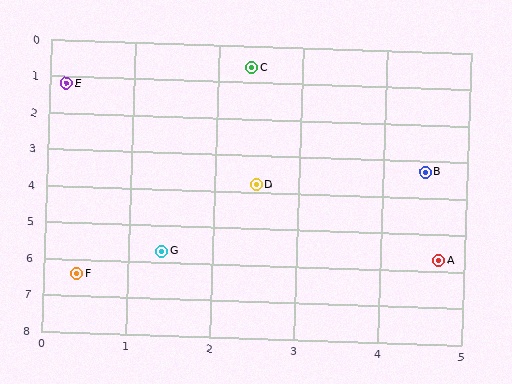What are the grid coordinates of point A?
Point A is at approximately (4.7, 5.7).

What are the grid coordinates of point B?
Point B is at approximately (4.5, 3.3).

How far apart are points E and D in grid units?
Points E and D are about 3.5 grid units apart.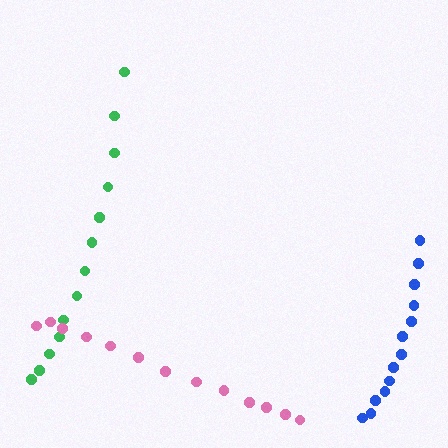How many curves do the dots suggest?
There are 3 distinct paths.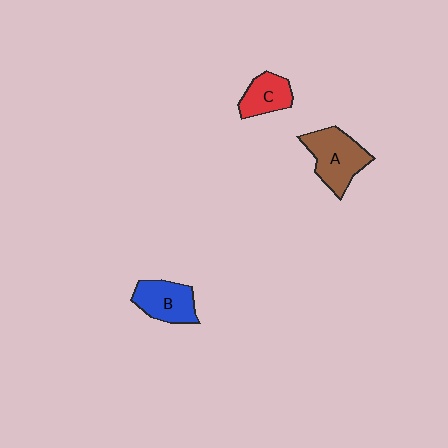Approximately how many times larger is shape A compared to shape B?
Approximately 1.2 times.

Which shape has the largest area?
Shape A (brown).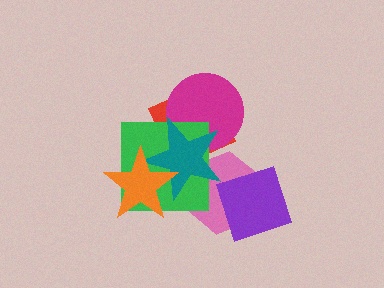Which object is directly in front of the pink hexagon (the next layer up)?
The green square is directly in front of the pink hexagon.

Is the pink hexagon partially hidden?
Yes, it is partially covered by another shape.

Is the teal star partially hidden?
Yes, it is partially covered by another shape.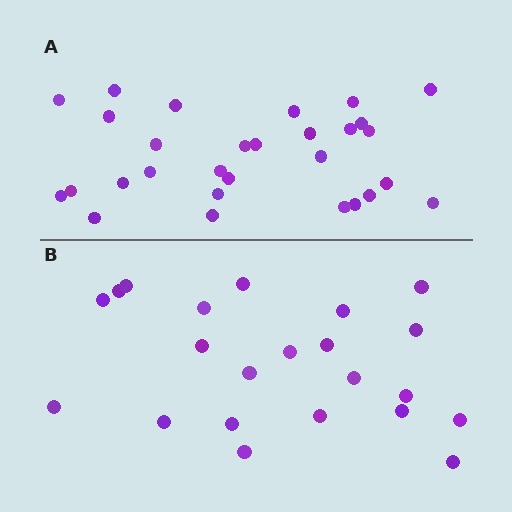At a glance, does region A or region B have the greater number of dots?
Region A (the top region) has more dots.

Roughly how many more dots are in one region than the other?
Region A has roughly 8 or so more dots than region B.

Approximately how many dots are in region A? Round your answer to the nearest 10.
About 30 dots. (The exact count is 29, which rounds to 30.)